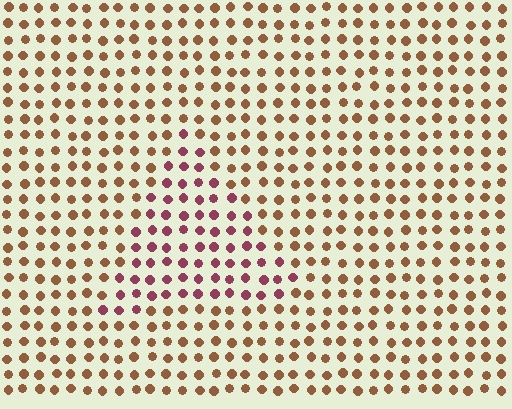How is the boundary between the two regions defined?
The boundary is defined purely by a slight shift in hue (about 47 degrees). Spacing, size, and orientation are identical on both sides.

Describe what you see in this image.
The image is filled with small brown elements in a uniform arrangement. A triangle-shaped region is visible where the elements are tinted to a slightly different hue, forming a subtle color boundary.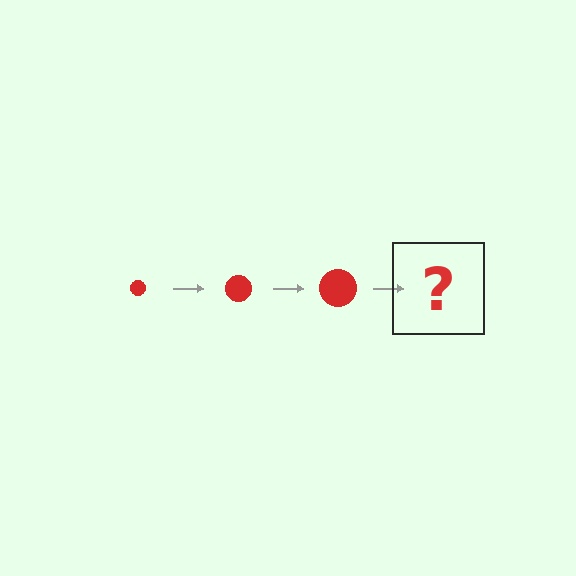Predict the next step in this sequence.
The next step is a red circle, larger than the previous one.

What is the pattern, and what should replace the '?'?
The pattern is that the circle gets progressively larger each step. The '?' should be a red circle, larger than the previous one.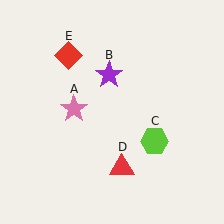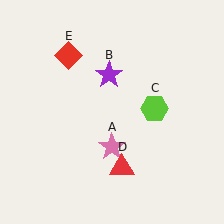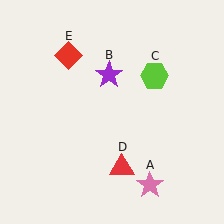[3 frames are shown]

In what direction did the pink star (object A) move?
The pink star (object A) moved down and to the right.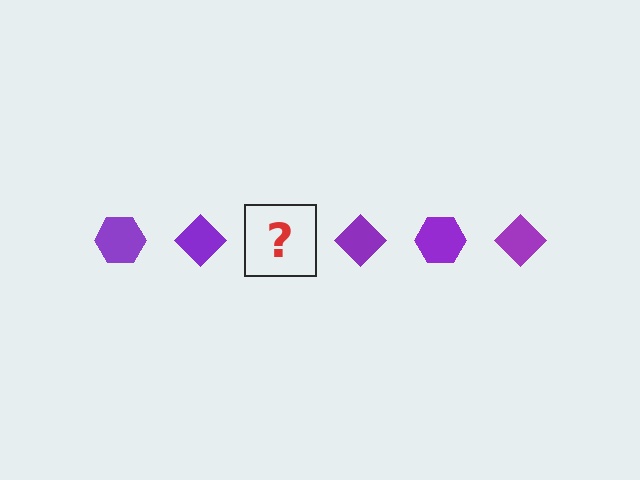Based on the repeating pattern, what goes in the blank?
The blank should be a purple hexagon.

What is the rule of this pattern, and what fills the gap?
The rule is that the pattern cycles through hexagon, diamond shapes in purple. The gap should be filled with a purple hexagon.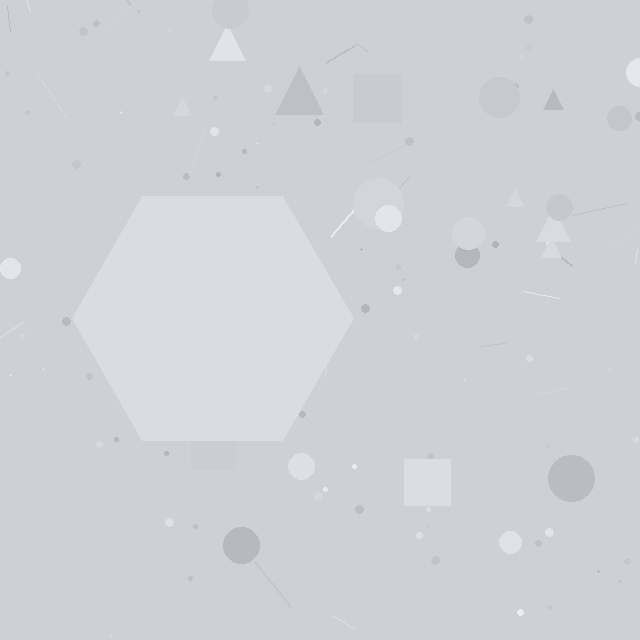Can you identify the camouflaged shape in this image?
The camouflaged shape is a hexagon.